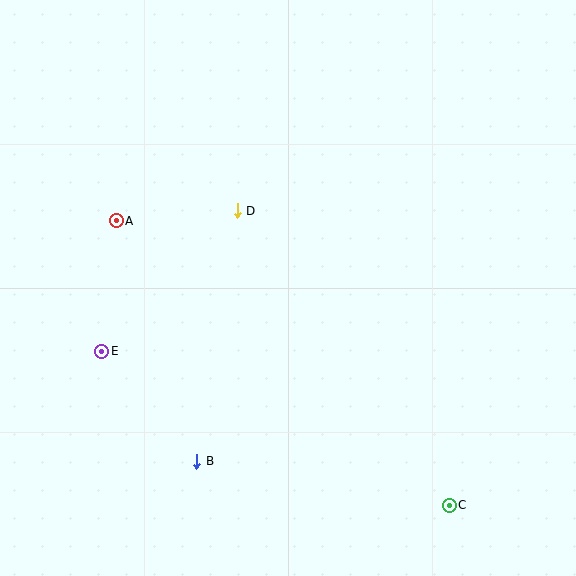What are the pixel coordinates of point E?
Point E is at (102, 351).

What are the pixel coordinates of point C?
Point C is at (449, 505).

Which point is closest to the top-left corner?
Point A is closest to the top-left corner.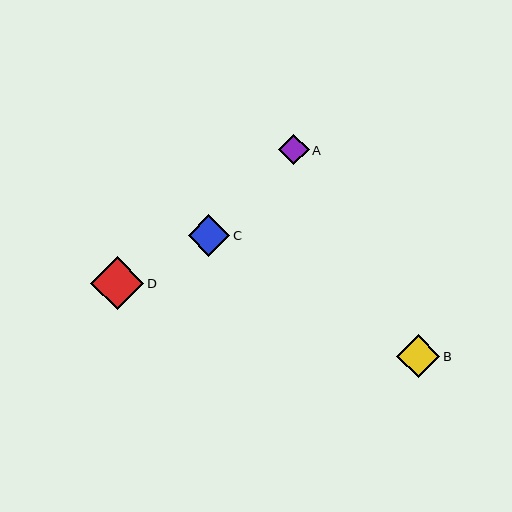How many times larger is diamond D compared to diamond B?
Diamond D is approximately 1.2 times the size of diamond B.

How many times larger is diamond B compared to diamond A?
Diamond B is approximately 1.4 times the size of diamond A.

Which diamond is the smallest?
Diamond A is the smallest with a size of approximately 31 pixels.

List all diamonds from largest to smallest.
From largest to smallest: D, B, C, A.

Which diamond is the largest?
Diamond D is the largest with a size of approximately 53 pixels.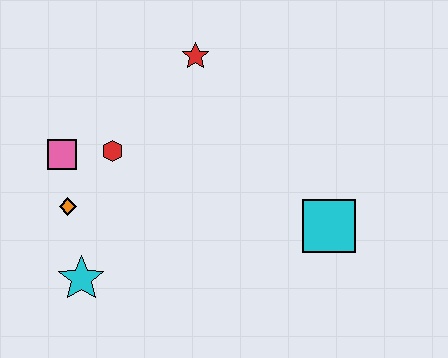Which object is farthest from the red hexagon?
The cyan square is farthest from the red hexagon.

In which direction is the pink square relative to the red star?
The pink square is to the left of the red star.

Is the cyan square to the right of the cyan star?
Yes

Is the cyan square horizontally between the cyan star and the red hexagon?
No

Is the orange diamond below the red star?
Yes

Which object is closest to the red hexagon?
The pink square is closest to the red hexagon.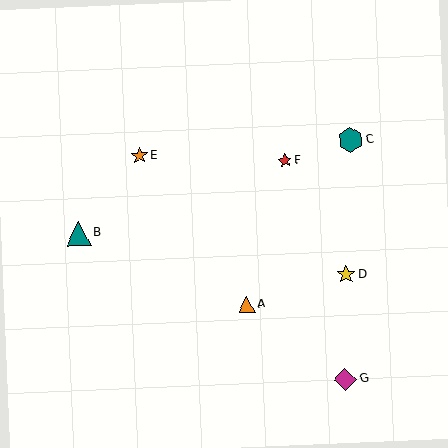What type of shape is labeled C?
Shape C is a teal hexagon.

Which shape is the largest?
The teal hexagon (labeled C) is the largest.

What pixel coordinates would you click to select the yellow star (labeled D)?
Click at (346, 275) to select the yellow star D.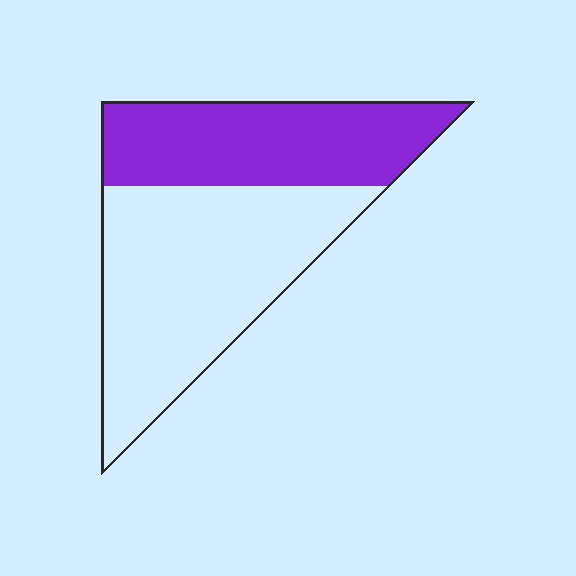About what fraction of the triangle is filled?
About two fifths (2/5).